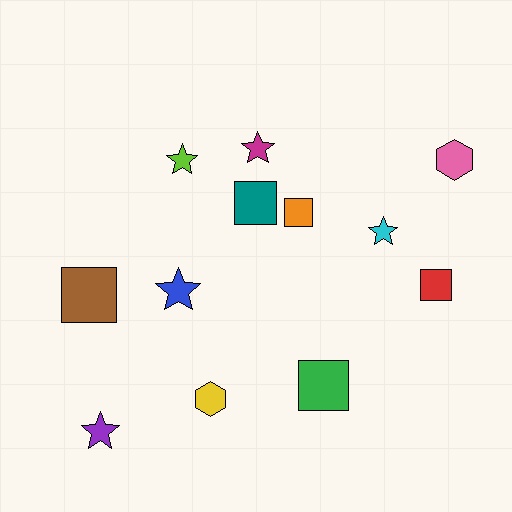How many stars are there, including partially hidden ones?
There are 5 stars.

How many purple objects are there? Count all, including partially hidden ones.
There is 1 purple object.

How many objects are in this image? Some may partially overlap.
There are 12 objects.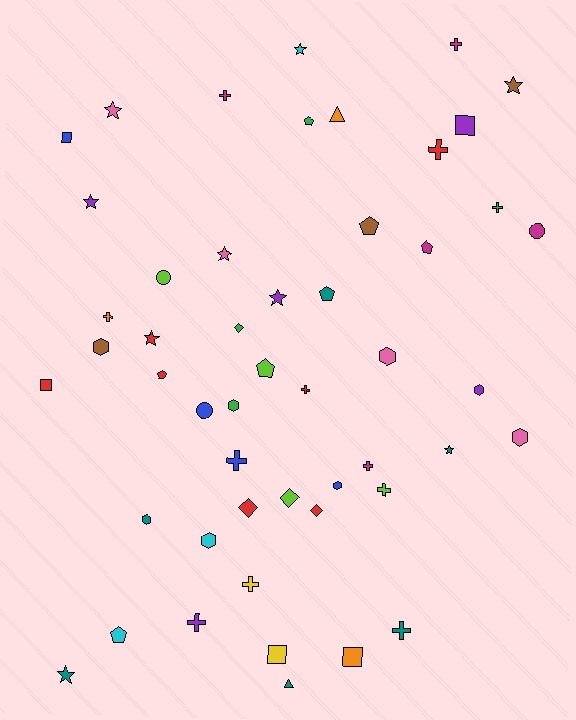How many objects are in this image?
There are 50 objects.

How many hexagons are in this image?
There are 8 hexagons.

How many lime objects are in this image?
There are 4 lime objects.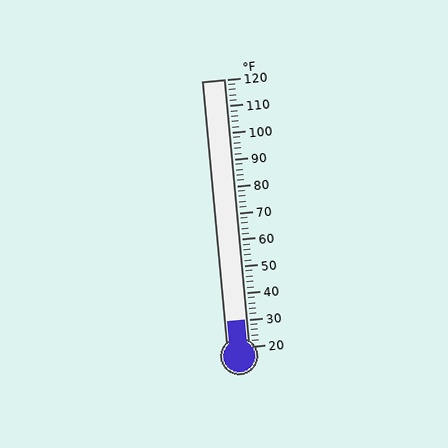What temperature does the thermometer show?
The thermometer shows approximately 30°F.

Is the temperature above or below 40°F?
The temperature is below 40°F.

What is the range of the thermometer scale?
The thermometer scale ranges from 20°F to 120°F.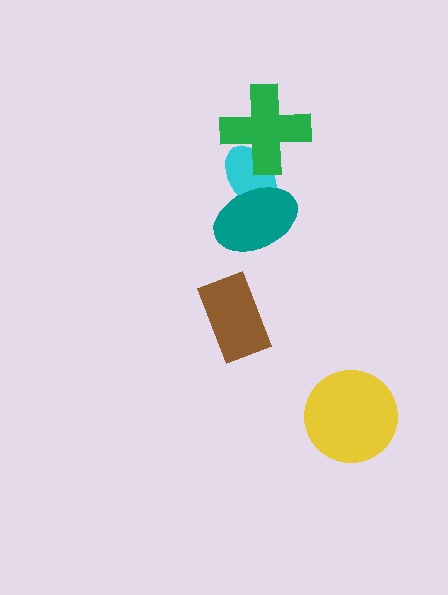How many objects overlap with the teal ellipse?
1 object overlaps with the teal ellipse.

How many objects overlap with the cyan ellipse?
2 objects overlap with the cyan ellipse.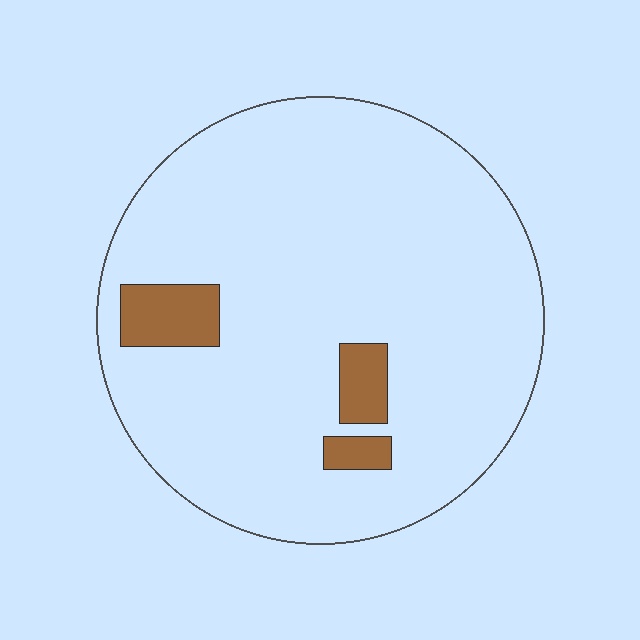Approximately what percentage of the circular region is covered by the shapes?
Approximately 10%.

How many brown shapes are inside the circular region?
3.